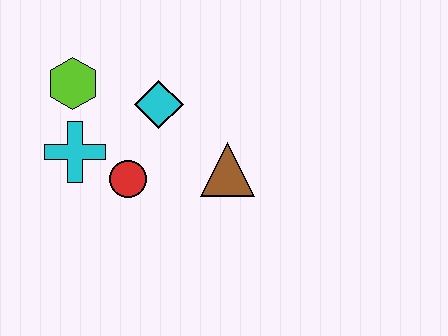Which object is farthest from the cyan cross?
The brown triangle is farthest from the cyan cross.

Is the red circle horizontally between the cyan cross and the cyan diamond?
Yes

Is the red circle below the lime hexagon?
Yes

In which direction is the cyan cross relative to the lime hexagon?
The cyan cross is below the lime hexagon.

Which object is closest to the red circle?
The cyan cross is closest to the red circle.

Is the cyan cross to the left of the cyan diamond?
Yes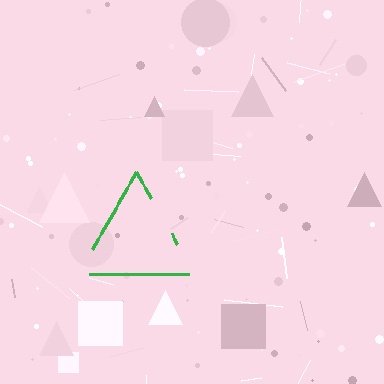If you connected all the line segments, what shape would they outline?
They would outline a triangle.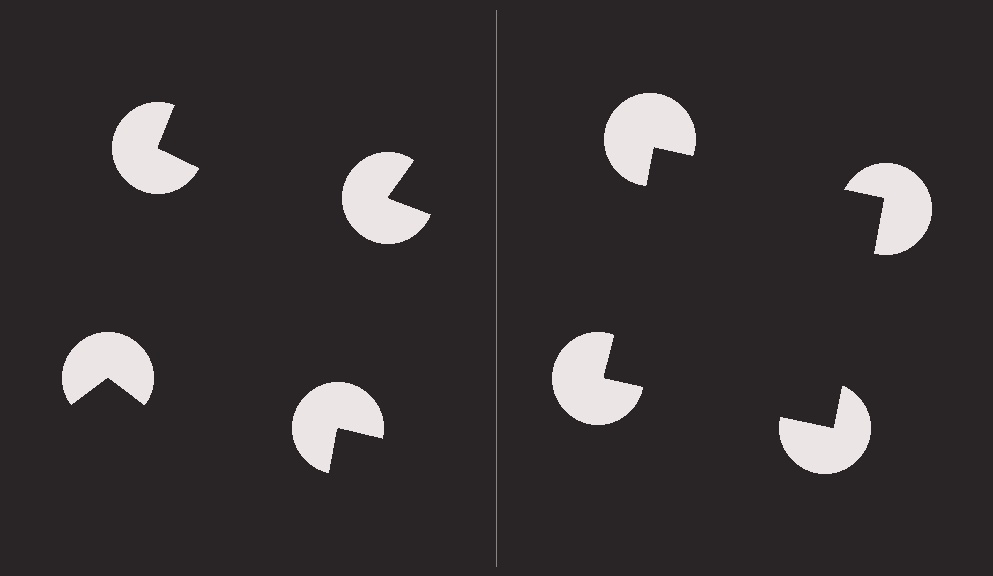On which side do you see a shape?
An illusory square appears on the right side. On the left side the wedge cuts are rotated, so no coherent shape forms.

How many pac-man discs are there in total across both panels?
8 — 4 on each side.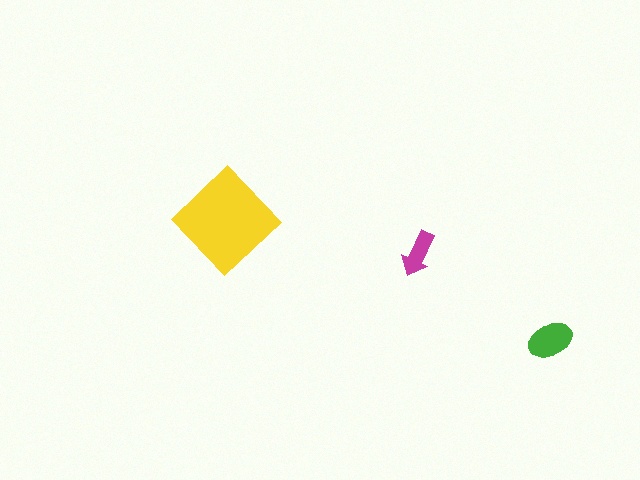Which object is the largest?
The yellow diamond.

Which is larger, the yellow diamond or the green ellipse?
The yellow diamond.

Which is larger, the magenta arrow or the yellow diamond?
The yellow diamond.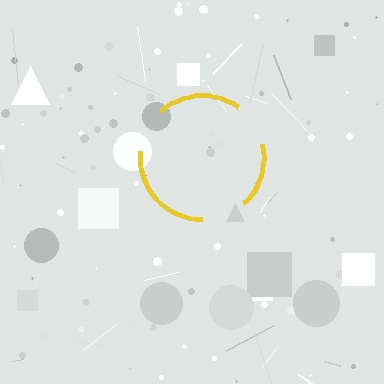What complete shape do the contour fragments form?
The contour fragments form a circle.